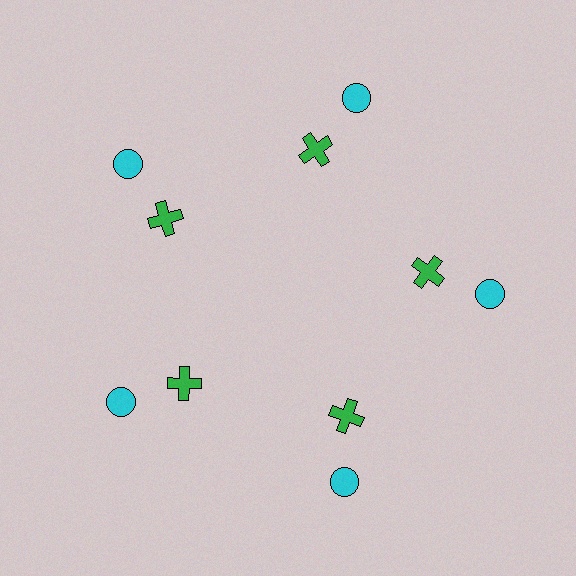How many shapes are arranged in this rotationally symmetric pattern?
There are 10 shapes, arranged in 5 groups of 2.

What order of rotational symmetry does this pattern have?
This pattern has 5-fold rotational symmetry.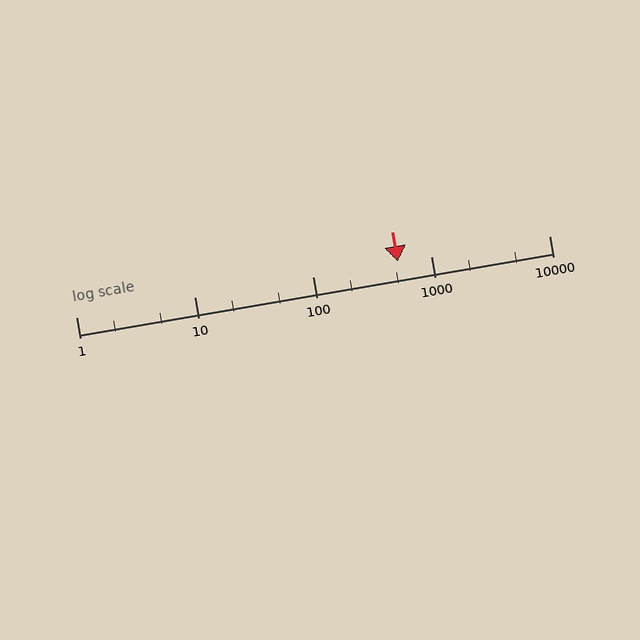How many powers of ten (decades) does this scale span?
The scale spans 4 decades, from 1 to 10000.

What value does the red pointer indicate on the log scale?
The pointer indicates approximately 530.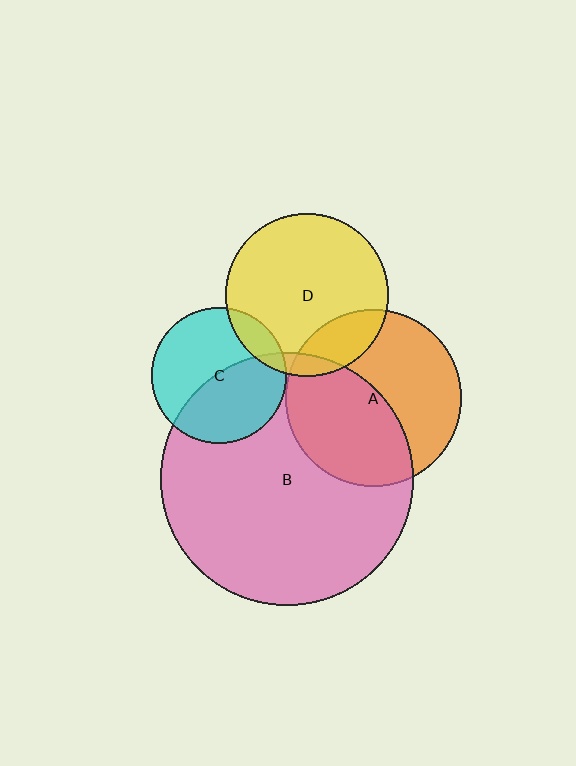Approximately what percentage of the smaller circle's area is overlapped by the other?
Approximately 5%.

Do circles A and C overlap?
Yes.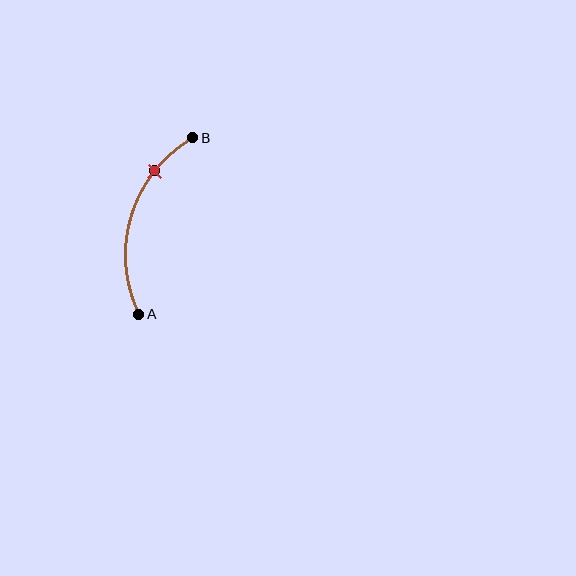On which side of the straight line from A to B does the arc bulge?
The arc bulges to the left of the straight line connecting A and B.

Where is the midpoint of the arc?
The arc midpoint is the point on the curve farthest from the straight line joining A and B. It sits to the left of that line.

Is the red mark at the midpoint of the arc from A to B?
No. The red mark lies on the arc but is closer to endpoint B. The arc midpoint would be at the point on the curve equidistant along the arc from both A and B.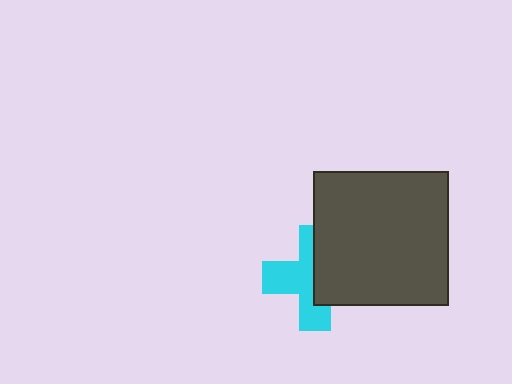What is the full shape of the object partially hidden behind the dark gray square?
The partially hidden object is a cyan cross.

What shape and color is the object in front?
The object in front is a dark gray square.